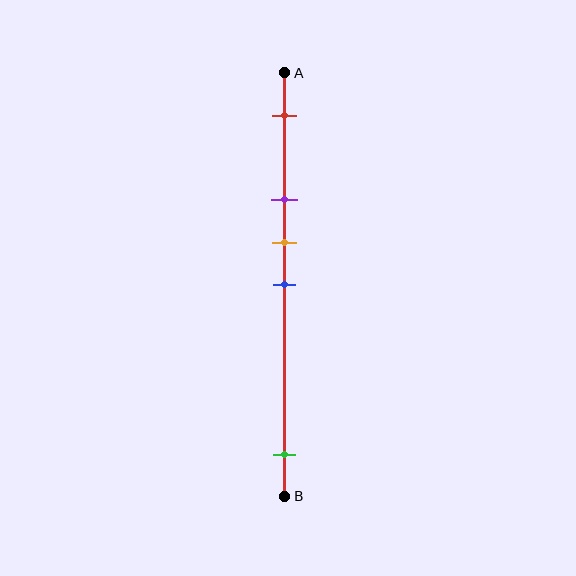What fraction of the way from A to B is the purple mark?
The purple mark is approximately 30% (0.3) of the way from A to B.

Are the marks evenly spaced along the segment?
No, the marks are not evenly spaced.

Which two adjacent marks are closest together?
The orange and blue marks are the closest adjacent pair.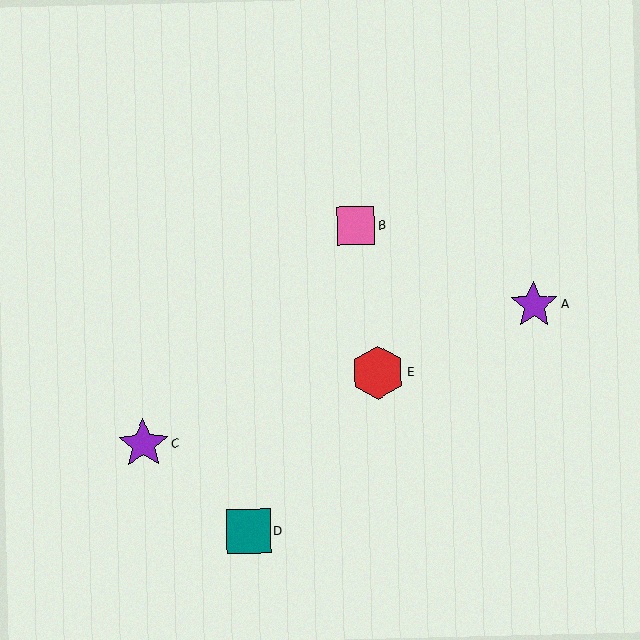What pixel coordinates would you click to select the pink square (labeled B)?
Click at (356, 226) to select the pink square B.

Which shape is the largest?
The red hexagon (labeled E) is the largest.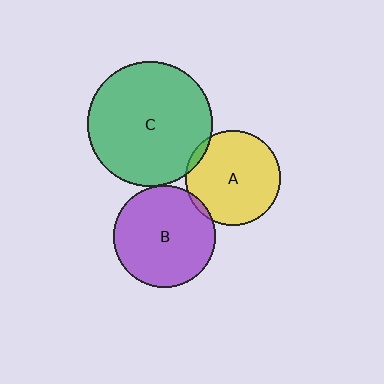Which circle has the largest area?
Circle C (green).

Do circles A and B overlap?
Yes.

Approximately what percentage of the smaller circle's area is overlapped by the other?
Approximately 5%.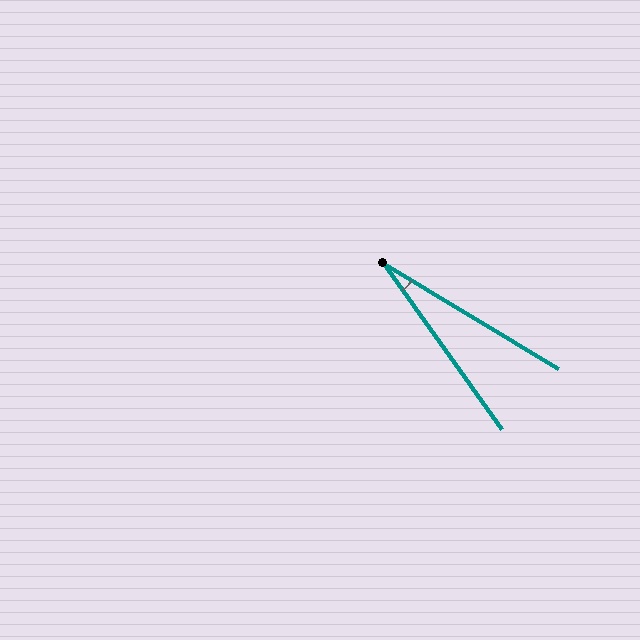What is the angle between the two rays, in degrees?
Approximately 23 degrees.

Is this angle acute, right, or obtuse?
It is acute.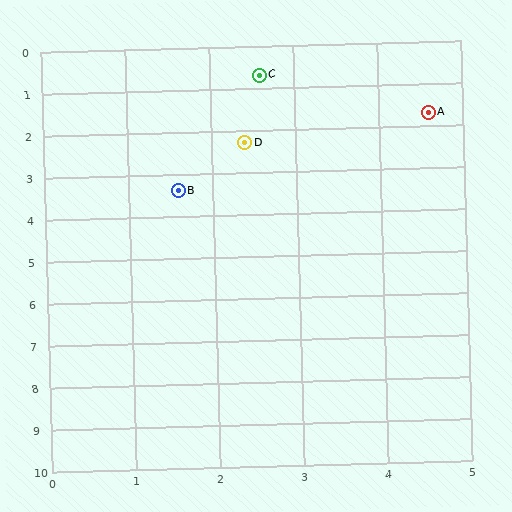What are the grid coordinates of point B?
Point B is at approximately (1.6, 3.4).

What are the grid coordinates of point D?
Point D is at approximately (2.4, 2.3).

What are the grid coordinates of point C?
Point C is at approximately (2.6, 0.7).